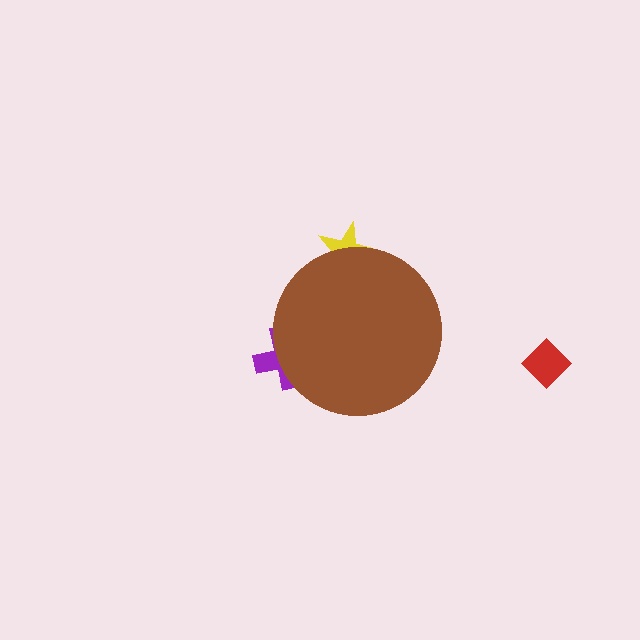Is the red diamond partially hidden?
No, the red diamond is fully visible.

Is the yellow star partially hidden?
Yes, the yellow star is partially hidden behind the brown circle.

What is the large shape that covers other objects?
A brown circle.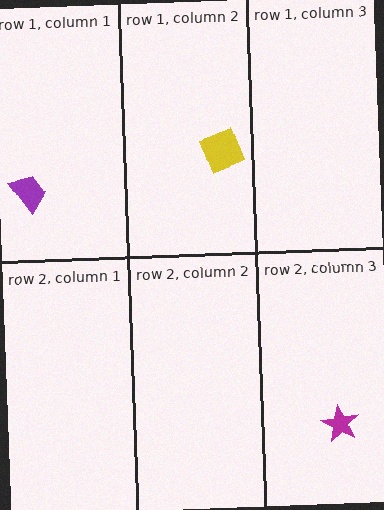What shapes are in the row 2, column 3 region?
The magenta star.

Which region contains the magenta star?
The row 2, column 3 region.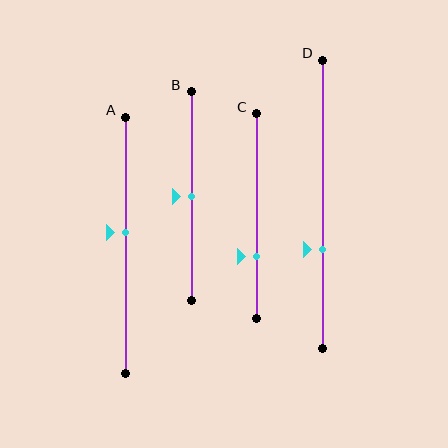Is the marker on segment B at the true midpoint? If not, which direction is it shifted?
Yes, the marker on segment B is at the true midpoint.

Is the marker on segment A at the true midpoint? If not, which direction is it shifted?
No, the marker on segment A is shifted upward by about 5% of the segment length.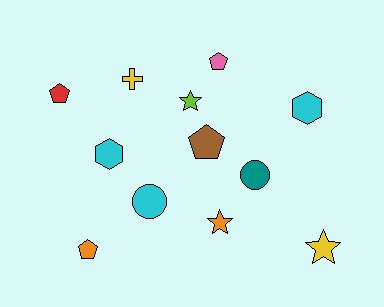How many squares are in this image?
There are no squares.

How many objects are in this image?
There are 12 objects.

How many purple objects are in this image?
There are no purple objects.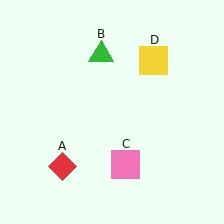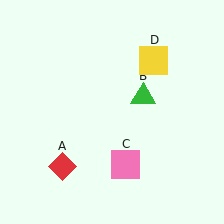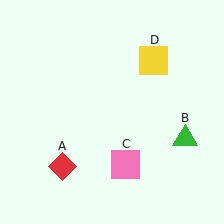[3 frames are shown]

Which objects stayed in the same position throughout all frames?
Red diamond (object A) and pink square (object C) and yellow square (object D) remained stationary.